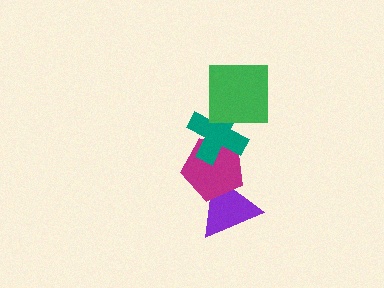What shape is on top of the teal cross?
The green square is on top of the teal cross.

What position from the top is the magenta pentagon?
The magenta pentagon is 3rd from the top.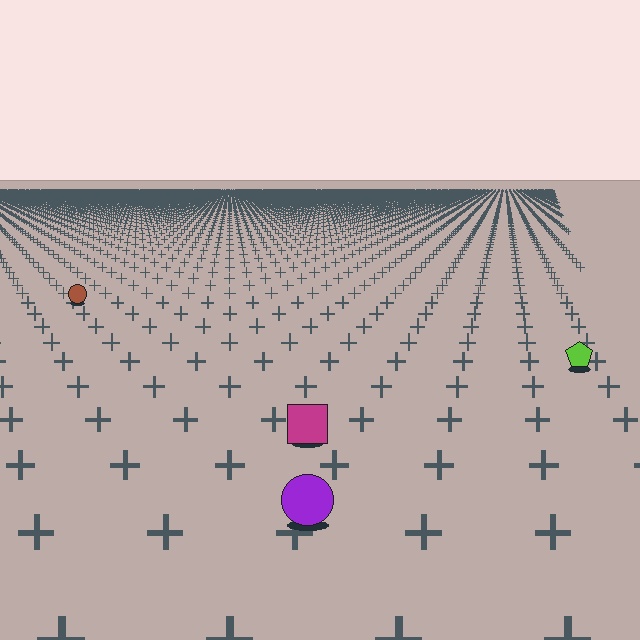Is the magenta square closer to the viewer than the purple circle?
No. The purple circle is closer — you can tell from the texture gradient: the ground texture is coarser near it.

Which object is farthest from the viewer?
The brown circle is farthest from the viewer. It appears smaller and the ground texture around it is denser.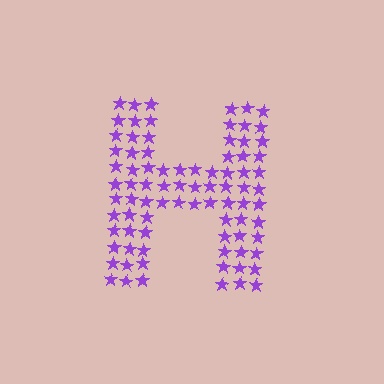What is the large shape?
The large shape is the letter H.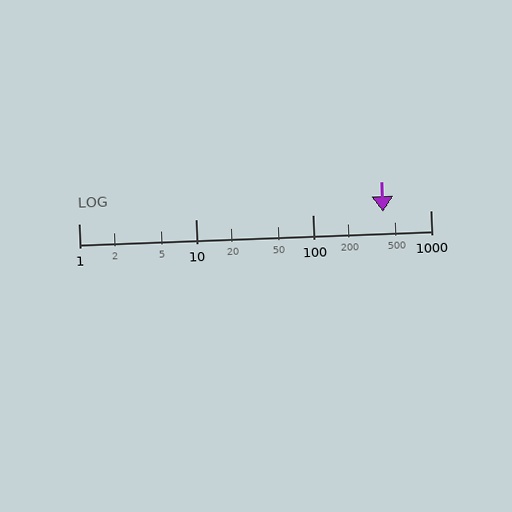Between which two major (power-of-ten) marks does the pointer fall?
The pointer is between 100 and 1000.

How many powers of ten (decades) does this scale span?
The scale spans 3 decades, from 1 to 1000.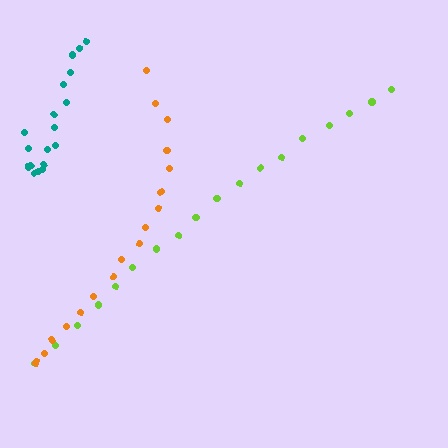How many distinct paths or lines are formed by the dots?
There are 3 distinct paths.